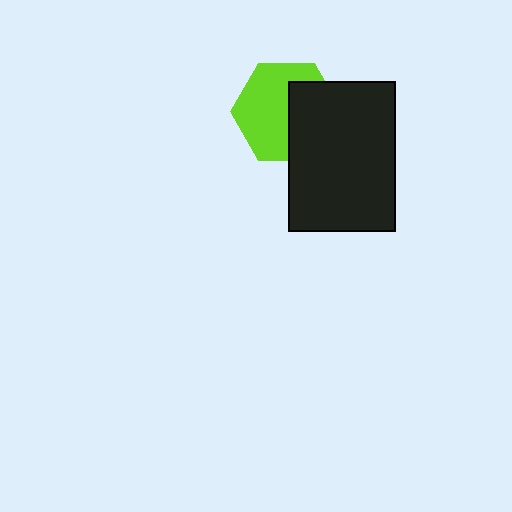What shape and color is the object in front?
The object in front is a black rectangle.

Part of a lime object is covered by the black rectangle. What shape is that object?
It is a hexagon.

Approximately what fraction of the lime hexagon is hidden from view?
Roughly 42% of the lime hexagon is hidden behind the black rectangle.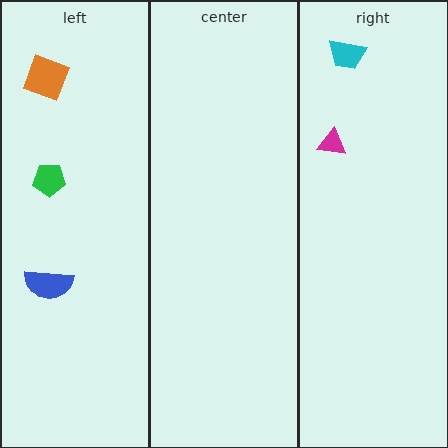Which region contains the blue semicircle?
The left region.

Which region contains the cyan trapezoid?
The right region.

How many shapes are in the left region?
3.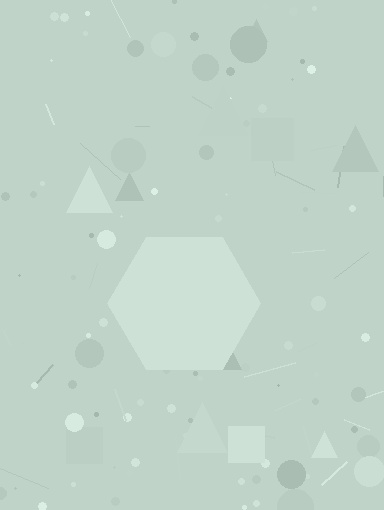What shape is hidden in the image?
A hexagon is hidden in the image.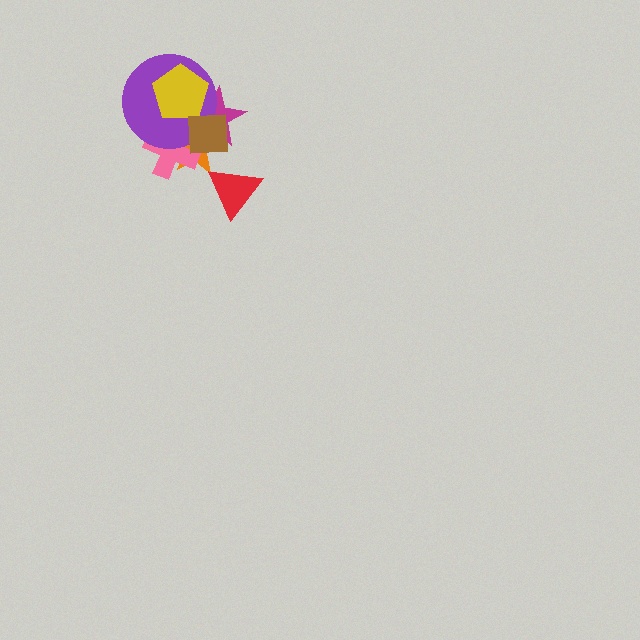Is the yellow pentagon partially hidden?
Yes, it is partially covered by another shape.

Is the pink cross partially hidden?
Yes, it is partially covered by another shape.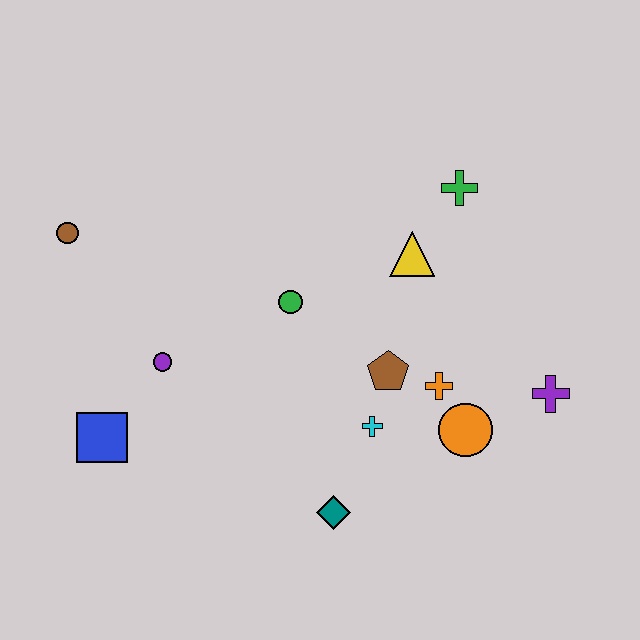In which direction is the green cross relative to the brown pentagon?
The green cross is above the brown pentagon.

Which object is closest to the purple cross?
The orange circle is closest to the purple cross.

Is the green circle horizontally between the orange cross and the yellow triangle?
No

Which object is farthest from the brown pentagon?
The brown circle is farthest from the brown pentagon.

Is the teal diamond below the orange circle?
Yes